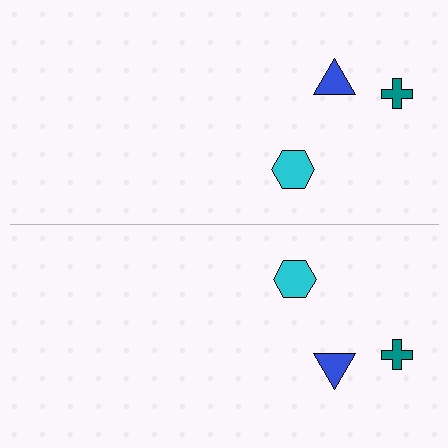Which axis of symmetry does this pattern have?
The pattern has a horizontal axis of symmetry running through the center of the image.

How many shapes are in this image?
There are 6 shapes in this image.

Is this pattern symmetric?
Yes, this pattern has bilateral (reflection) symmetry.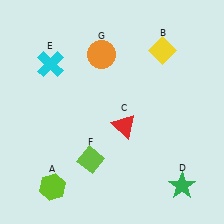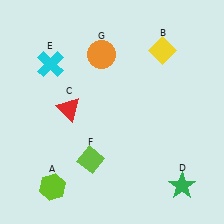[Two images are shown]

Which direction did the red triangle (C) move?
The red triangle (C) moved left.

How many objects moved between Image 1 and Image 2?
1 object moved between the two images.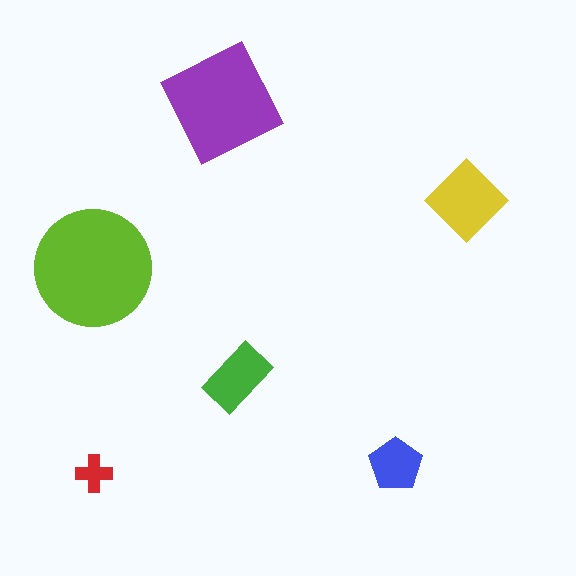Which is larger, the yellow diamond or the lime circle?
The lime circle.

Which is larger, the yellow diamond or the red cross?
The yellow diamond.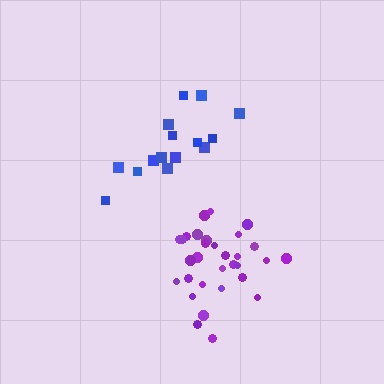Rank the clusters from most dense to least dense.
purple, blue.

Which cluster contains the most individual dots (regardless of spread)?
Purple (32).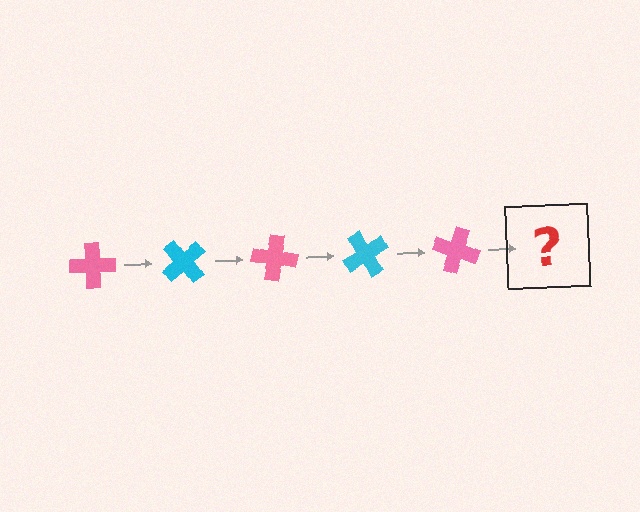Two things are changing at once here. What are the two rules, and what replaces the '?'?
The two rules are that it rotates 50 degrees each step and the color cycles through pink and cyan. The '?' should be a cyan cross, rotated 250 degrees from the start.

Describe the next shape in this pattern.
It should be a cyan cross, rotated 250 degrees from the start.